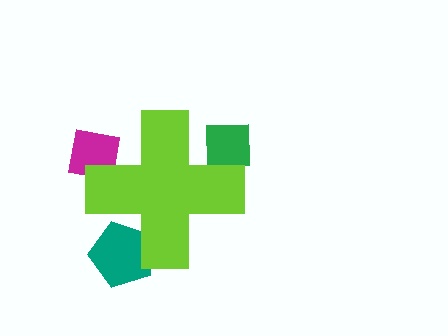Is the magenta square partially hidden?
Yes, the magenta square is partially hidden behind the lime cross.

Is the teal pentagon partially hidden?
Yes, the teal pentagon is partially hidden behind the lime cross.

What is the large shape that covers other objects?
A lime cross.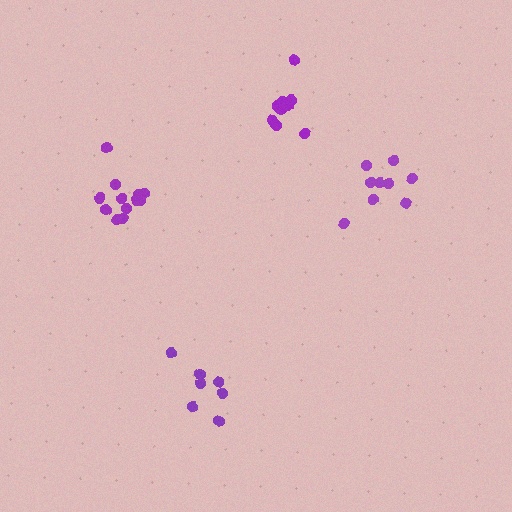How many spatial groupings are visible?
There are 4 spatial groupings.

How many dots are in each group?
Group 1: 9 dots, Group 2: 12 dots, Group 3: 9 dots, Group 4: 7 dots (37 total).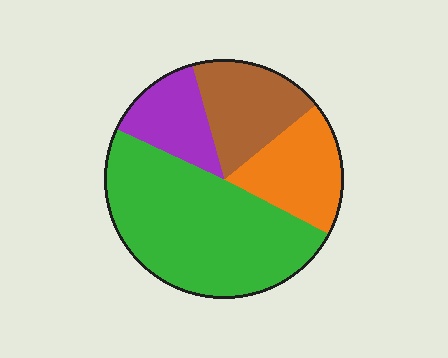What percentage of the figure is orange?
Orange takes up about one fifth (1/5) of the figure.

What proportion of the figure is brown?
Brown takes up about one fifth (1/5) of the figure.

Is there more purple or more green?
Green.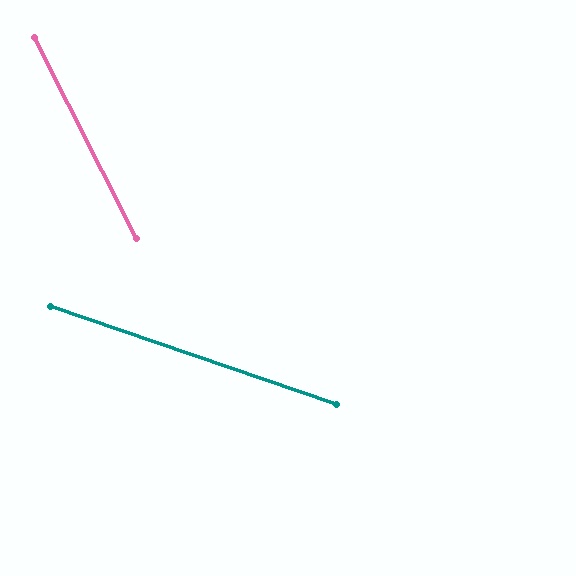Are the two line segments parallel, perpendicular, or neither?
Neither parallel nor perpendicular — they differ by about 44°.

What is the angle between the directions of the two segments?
Approximately 44 degrees.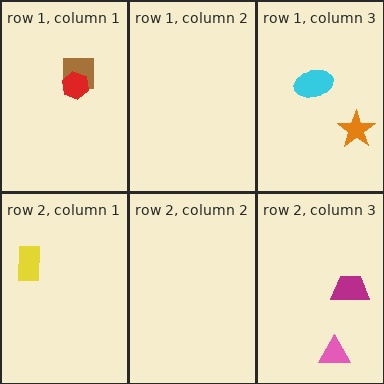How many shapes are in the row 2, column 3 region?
2.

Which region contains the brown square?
The row 1, column 1 region.